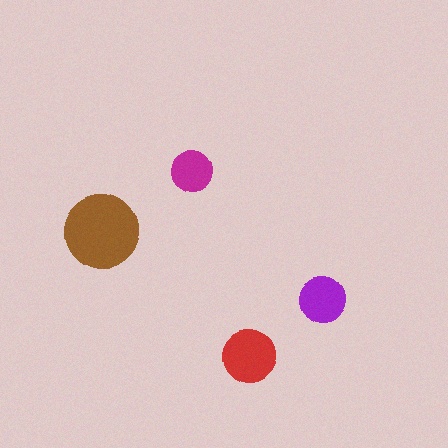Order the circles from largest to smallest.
the brown one, the red one, the purple one, the magenta one.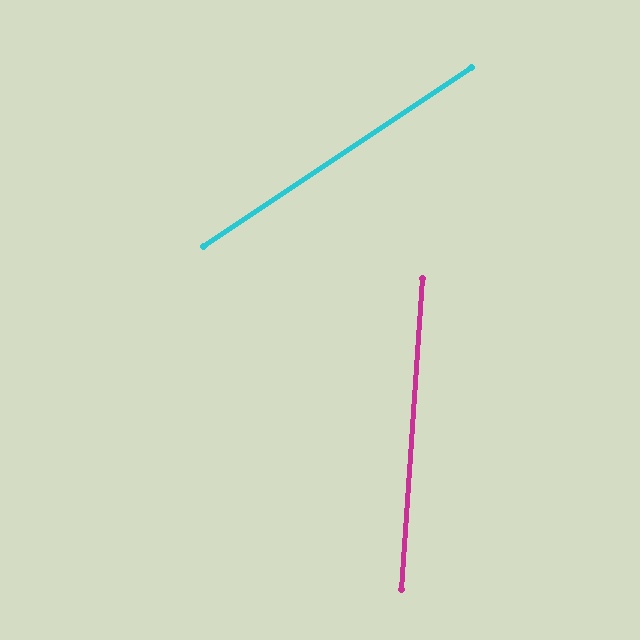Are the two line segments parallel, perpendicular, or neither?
Neither parallel nor perpendicular — they differ by about 52°.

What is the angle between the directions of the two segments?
Approximately 52 degrees.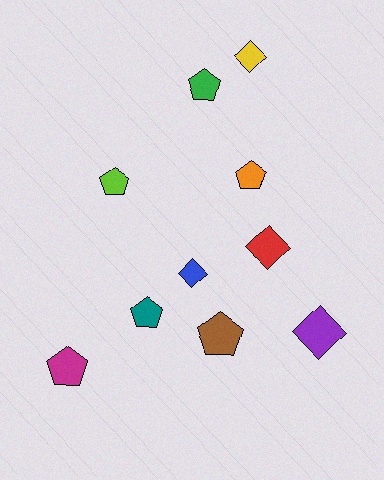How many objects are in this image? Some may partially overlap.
There are 10 objects.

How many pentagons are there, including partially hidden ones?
There are 6 pentagons.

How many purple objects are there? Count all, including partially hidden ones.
There is 1 purple object.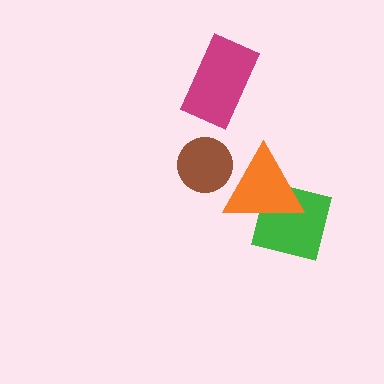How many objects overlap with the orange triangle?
2 objects overlap with the orange triangle.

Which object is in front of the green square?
The orange triangle is in front of the green square.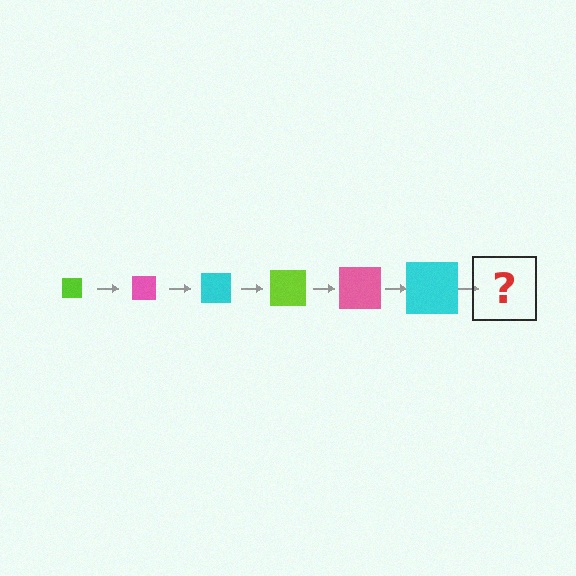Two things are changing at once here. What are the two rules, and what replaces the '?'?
The two rules are that the square grows larger each step and the color cycles through lime, pink, and cyan. The '?' should be a lime square, larger than the previous one.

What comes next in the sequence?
The next element should be a lime square, larger than the previous one.